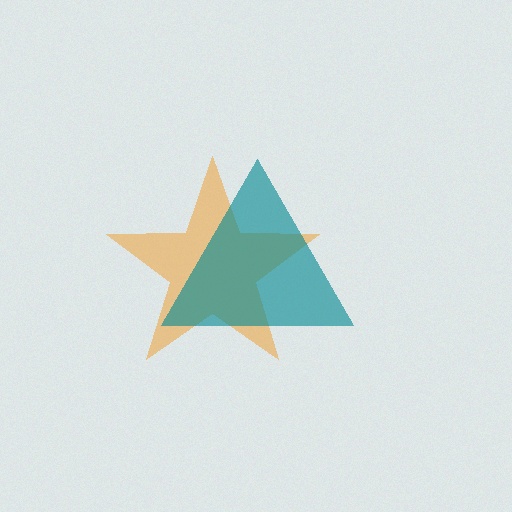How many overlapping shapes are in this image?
There are 2 overlapping shapes in the image.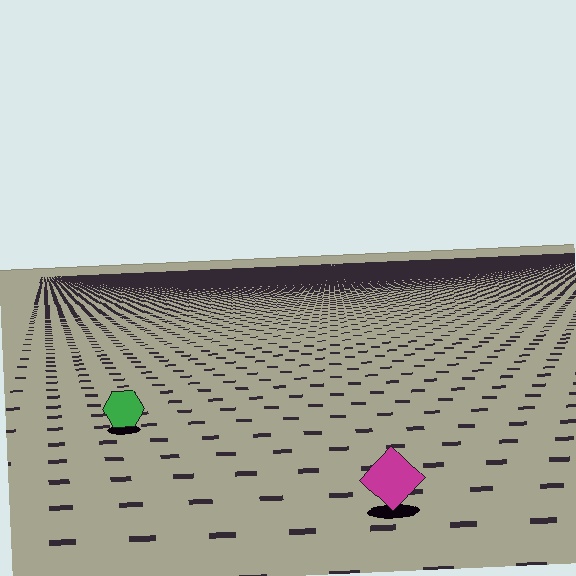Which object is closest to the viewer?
The magenta diamond is closest. The texture marks near it are larger and more spread out.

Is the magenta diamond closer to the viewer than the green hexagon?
Yes. The magenta diamond is closer — you can tell from the texture gradient: the ground texture is coarser near it.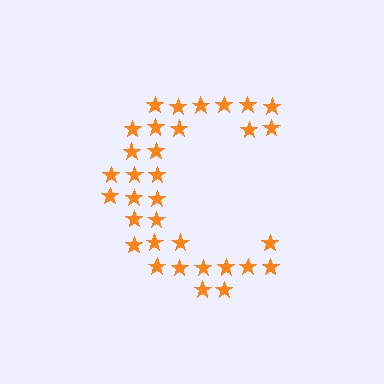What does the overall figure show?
The overall figure shows the letter C.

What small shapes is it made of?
It is made of small stars.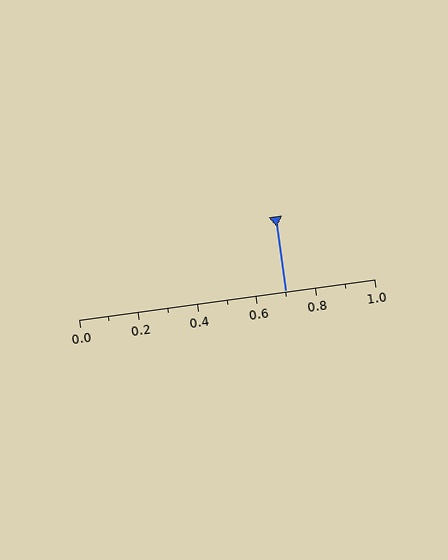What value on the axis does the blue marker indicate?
The marker indicates approximately 0.7.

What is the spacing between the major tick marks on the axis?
The major ticks are spaced 0.2 apart.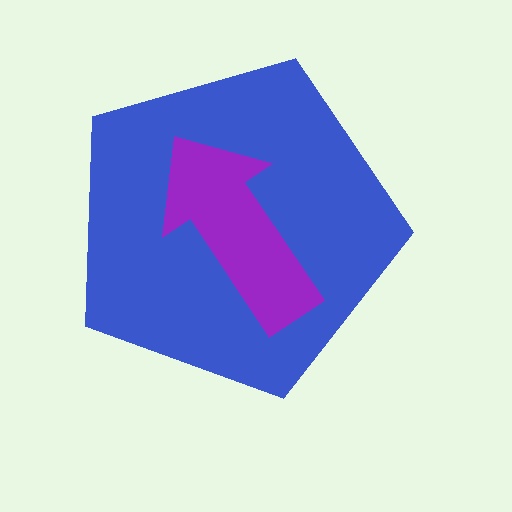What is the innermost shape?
The purple arrow.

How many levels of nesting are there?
2.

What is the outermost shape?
The blue pentagon.